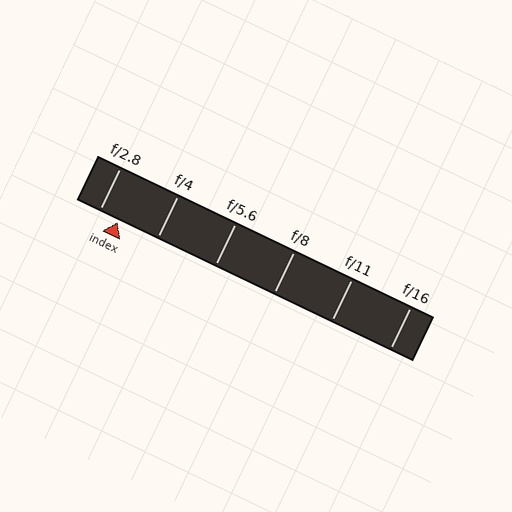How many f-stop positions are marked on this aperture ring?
There are 6 f-stop positions marked.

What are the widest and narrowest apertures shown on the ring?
The widest aperture shown is f/2.8 and the narrowest is f/16.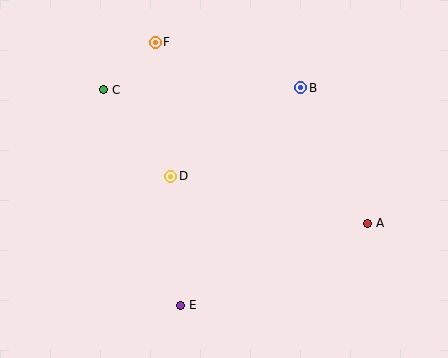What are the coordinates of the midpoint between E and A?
The midpoint between E and A is at (274, 264).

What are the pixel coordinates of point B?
Point B is at (301, 88).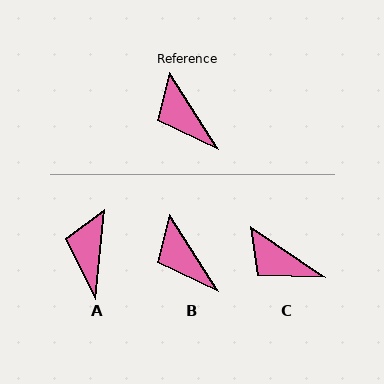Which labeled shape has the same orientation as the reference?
B.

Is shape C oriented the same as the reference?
No, it is off by about 24 degrees.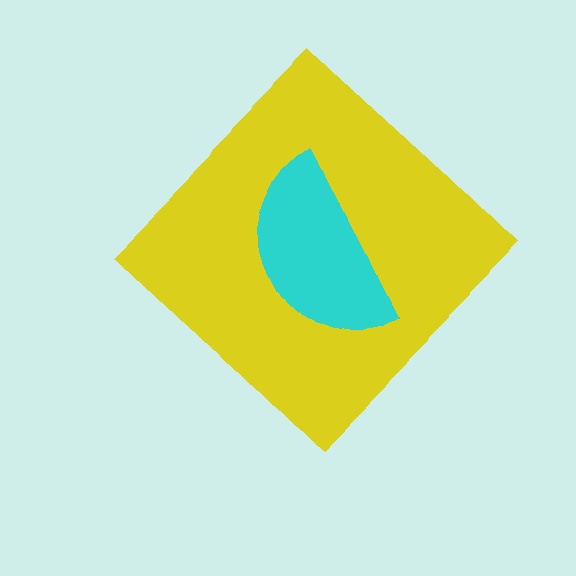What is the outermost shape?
The yellow diamond.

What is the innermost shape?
The cyan semicircle.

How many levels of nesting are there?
2.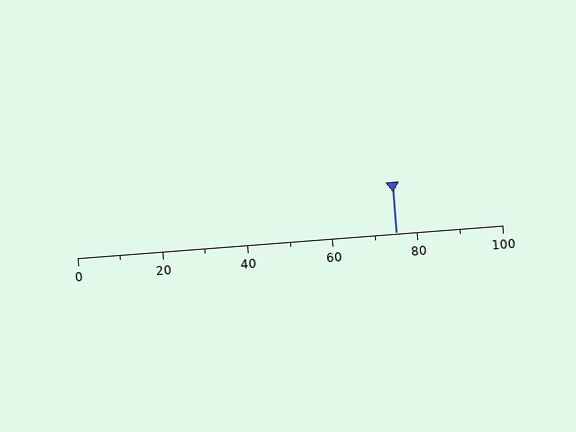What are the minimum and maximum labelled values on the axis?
The axis runs from 0 to 100.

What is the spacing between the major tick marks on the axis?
The major ticks are spaced 20 apart.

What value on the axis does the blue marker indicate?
The marker indicates approximately 75.